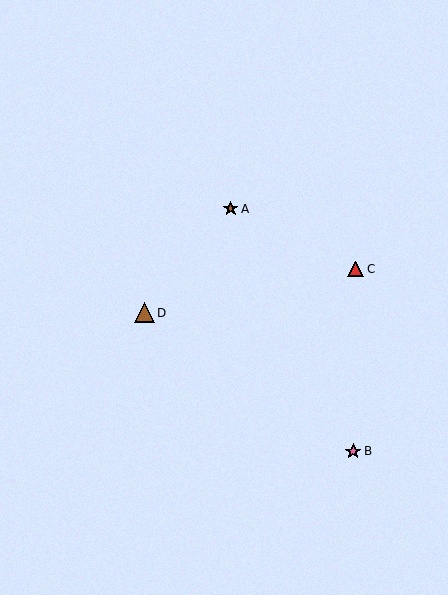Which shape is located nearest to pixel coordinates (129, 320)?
The brown triangle (labeled D) at (144, 313) is nearest to that location.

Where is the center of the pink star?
The center of the pink star is at (353, 451).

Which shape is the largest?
The brown triangle (labeled D) is the largest.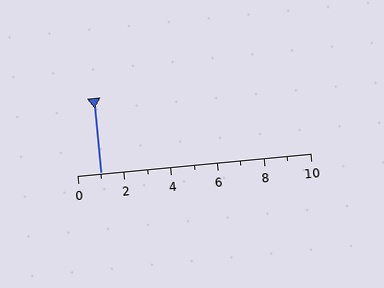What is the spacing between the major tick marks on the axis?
The major ticks are spaced 2 apart.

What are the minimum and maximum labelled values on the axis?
The axis runs from 0 to 10.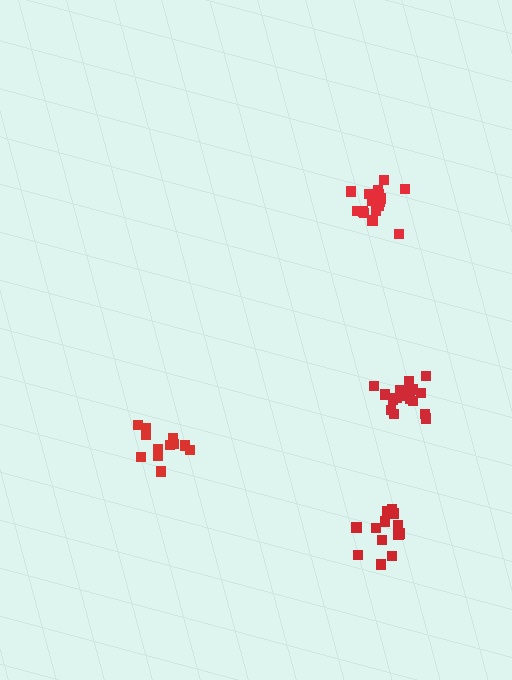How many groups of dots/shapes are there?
There are 4 groups.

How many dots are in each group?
Group 1: 19 dots, Group 2: 16 dots, Group 3: 13 dots, Group 4: 14 dots (62 total).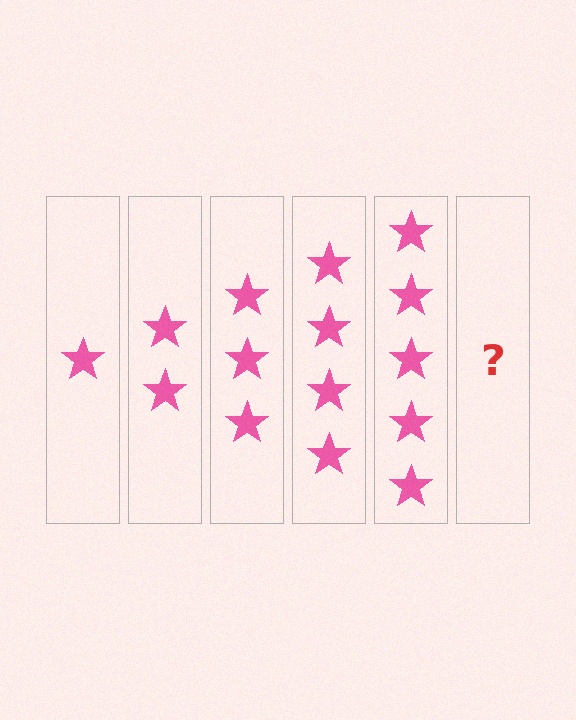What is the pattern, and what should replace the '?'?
The pattern is that each step adds one more star. The '?' should be 6 stars.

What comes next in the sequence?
The next element should be 6 stars.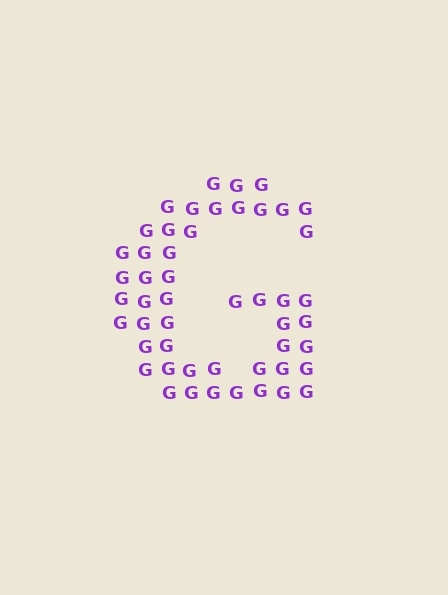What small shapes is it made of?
It is made of small letter G's.